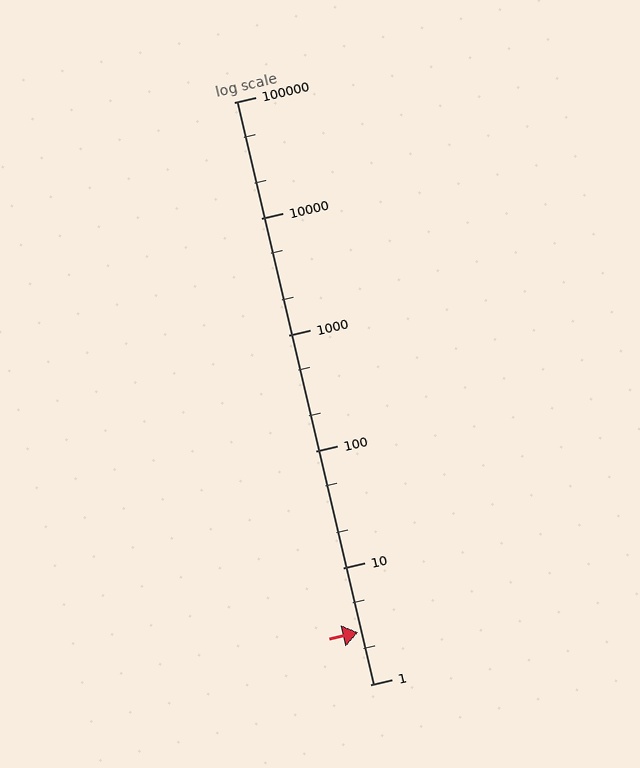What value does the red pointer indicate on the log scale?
The pointer indicates approximately 2.8.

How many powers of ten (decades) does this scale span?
The scale spans 5 decades, from 1 to 100000.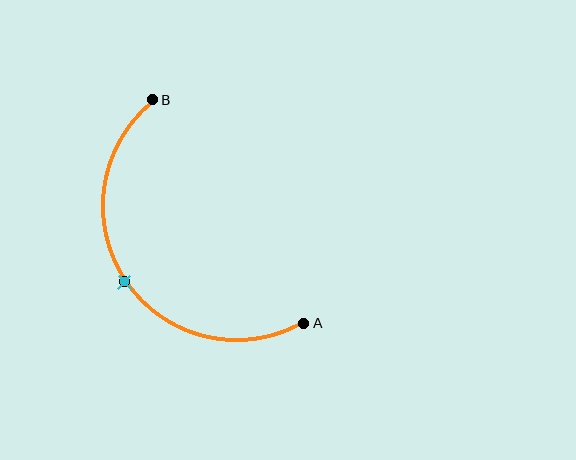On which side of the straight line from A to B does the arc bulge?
The arc bulges below and to the left of the straight line connecting A and B.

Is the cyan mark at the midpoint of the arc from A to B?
Yes. The cyan mark lies on the arc at equal arc-length from both A and B — it is the arc midpoint.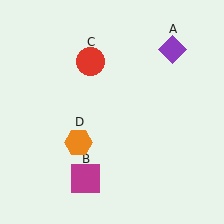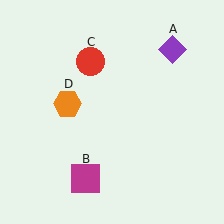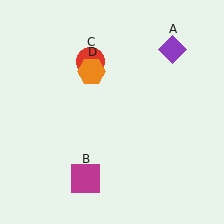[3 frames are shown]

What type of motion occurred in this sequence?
The orange hexagon (object D) rotated clockwise around the center of the scene.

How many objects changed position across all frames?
1 object changed position: orange hexagon (object D).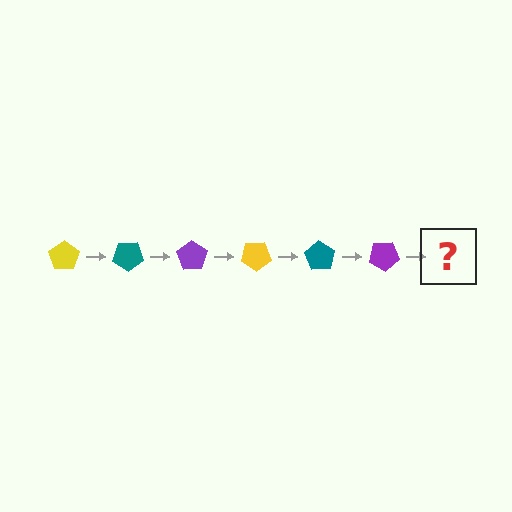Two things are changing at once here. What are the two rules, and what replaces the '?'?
The two rules are that it rotates 35 degrees each step and the color cycles through yellow, teal, and purple. The '?' should be a yellow pentagon, rotated 210 degrees from the start.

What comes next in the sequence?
The next element should be a yellow pentagon, rotated 210 degrees from the start.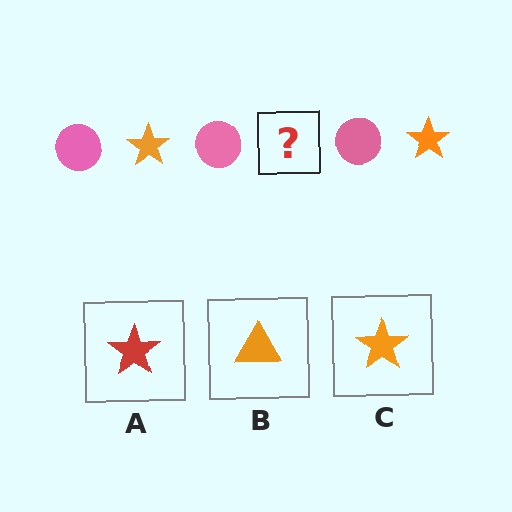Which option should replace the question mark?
Option C.